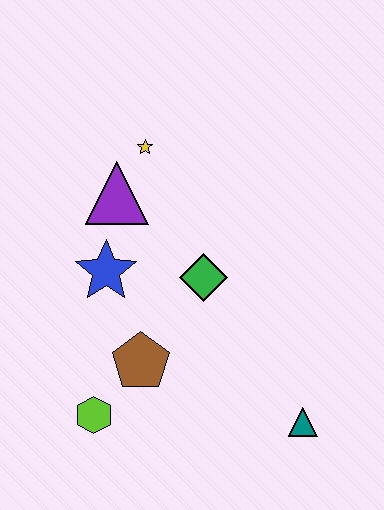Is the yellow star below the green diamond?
No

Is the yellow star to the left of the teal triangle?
Yes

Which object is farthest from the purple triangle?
The teal triangle is farthest from the purple triangle.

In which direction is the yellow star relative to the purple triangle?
The yellow star is above the purple triangle.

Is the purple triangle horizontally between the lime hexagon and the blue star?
No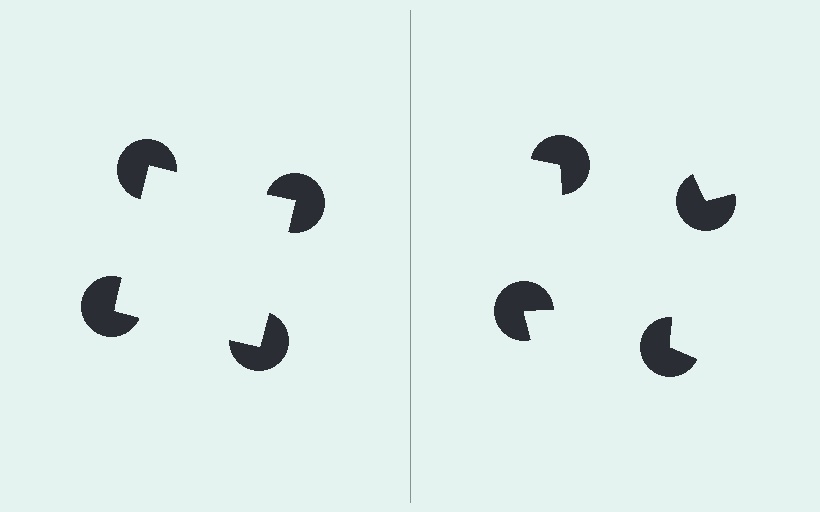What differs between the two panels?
The pac-man discs are positioned identically on both sides; only the wedge orientations differ. On the left they align to a square; on the right they are misaligned.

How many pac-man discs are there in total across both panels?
8 — 4 on each side.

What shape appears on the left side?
An illusory square.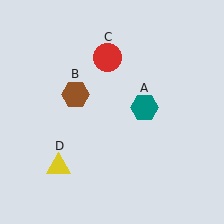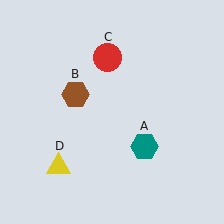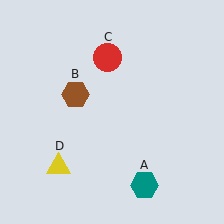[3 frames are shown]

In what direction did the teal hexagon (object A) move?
The teal hexagon (object A) moved down.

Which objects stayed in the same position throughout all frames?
Brown hexagon (object B) and red circle (object C) and yellow triangle (object D) remained stationary.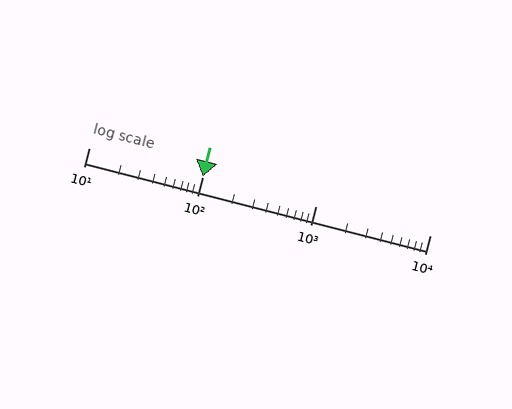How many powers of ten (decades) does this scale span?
The scale spans 3 decades, from 10 to 10000.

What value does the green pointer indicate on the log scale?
The pointer indicates approximately 100.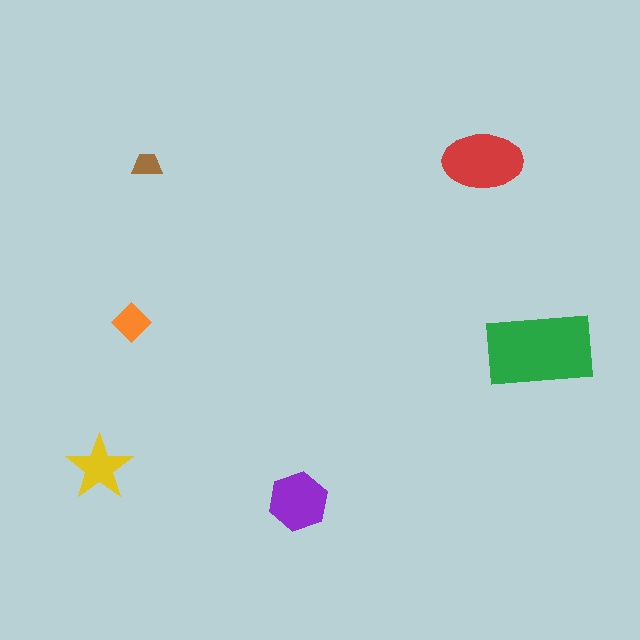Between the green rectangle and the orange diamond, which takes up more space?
The green rectangle.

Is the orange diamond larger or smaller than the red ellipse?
Smaller.